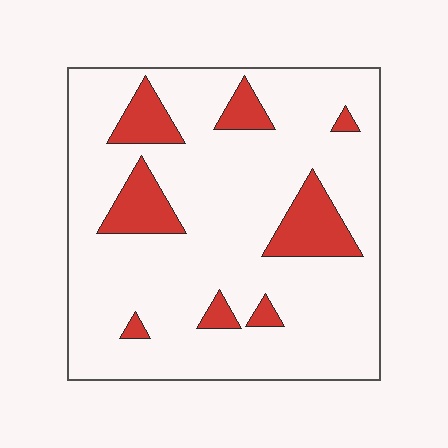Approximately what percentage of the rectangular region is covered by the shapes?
Approximately 15%.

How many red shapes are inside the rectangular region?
8.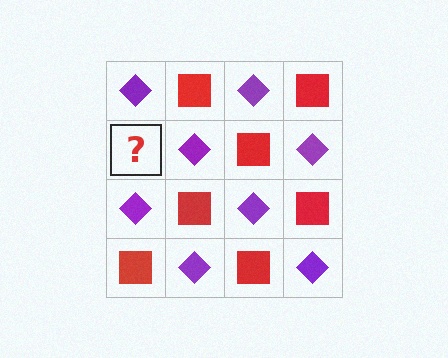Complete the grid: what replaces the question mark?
The question mark should be replaced with a red square.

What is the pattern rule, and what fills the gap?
The rule is that it alternates purple diamond and red square in a checkerboard pattern. The gap should be filled with a red square.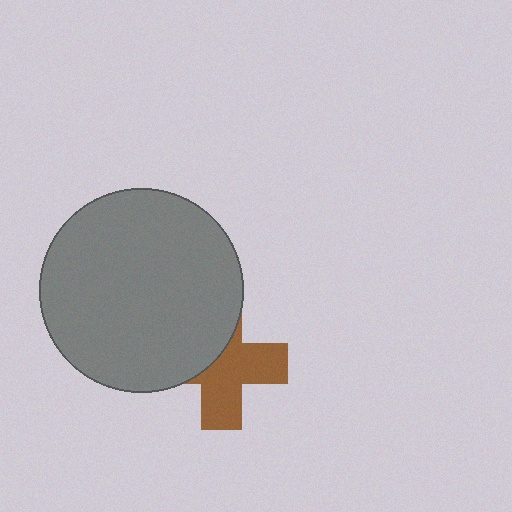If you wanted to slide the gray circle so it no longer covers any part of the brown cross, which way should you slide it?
Slide it toward the upper-left — that is the most direct way to separate the two shapes.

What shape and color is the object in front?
The object in front is a gray circle.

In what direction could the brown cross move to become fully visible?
The brown cross could move toward the lower-right. That would shift it out from behind the gray circle entirely.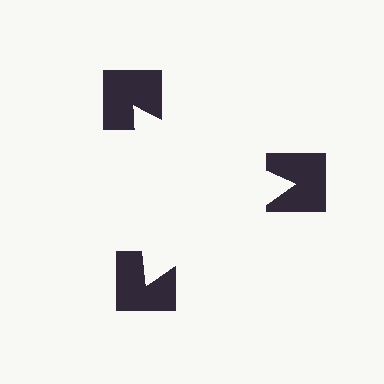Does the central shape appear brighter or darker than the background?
It typically appears slightly brighter than the background, even though no actual brightness change is drawn.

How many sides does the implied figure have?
3 sides.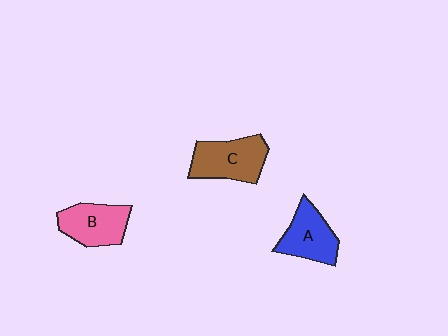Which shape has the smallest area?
Shape A (blue).